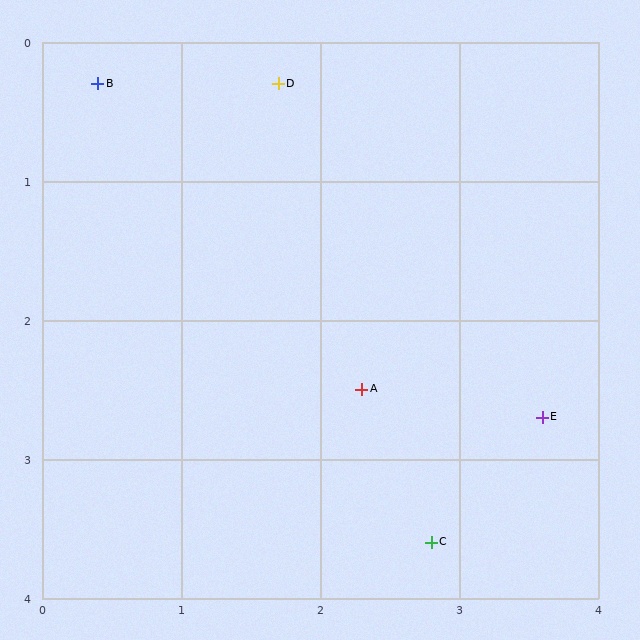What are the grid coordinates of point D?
Point D is at approximately (1.7, 0.3).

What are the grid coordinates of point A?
Point A is at approximately (2.3, 2.5).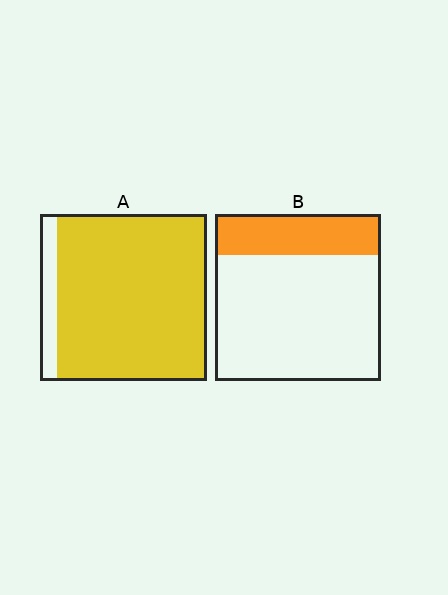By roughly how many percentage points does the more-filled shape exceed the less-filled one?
By roughly 65 percentage points (A over B).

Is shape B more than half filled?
No.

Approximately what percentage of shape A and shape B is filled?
A is approximately 90% and B is approximately 25%.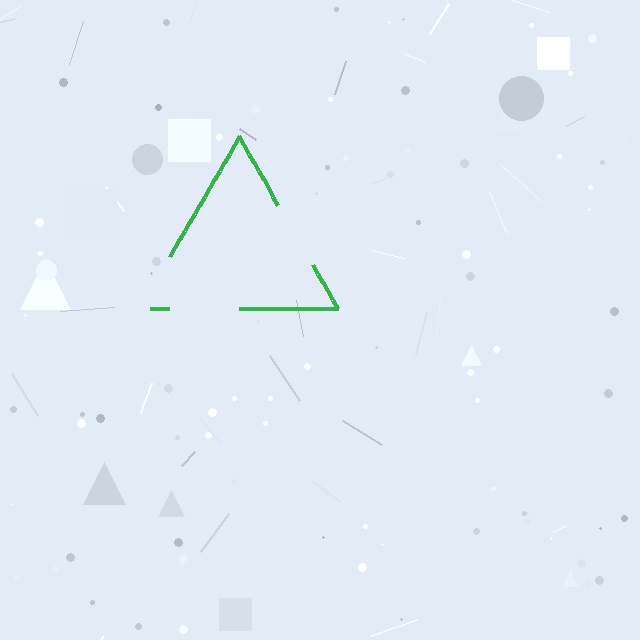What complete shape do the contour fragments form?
The contour fragments form a triangle.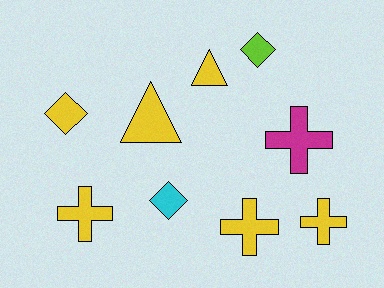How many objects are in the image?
There are 9 objects.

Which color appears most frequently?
Yellow, with 6 objects.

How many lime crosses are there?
There are no lime crosses.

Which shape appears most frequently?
Cross, with 4 objects.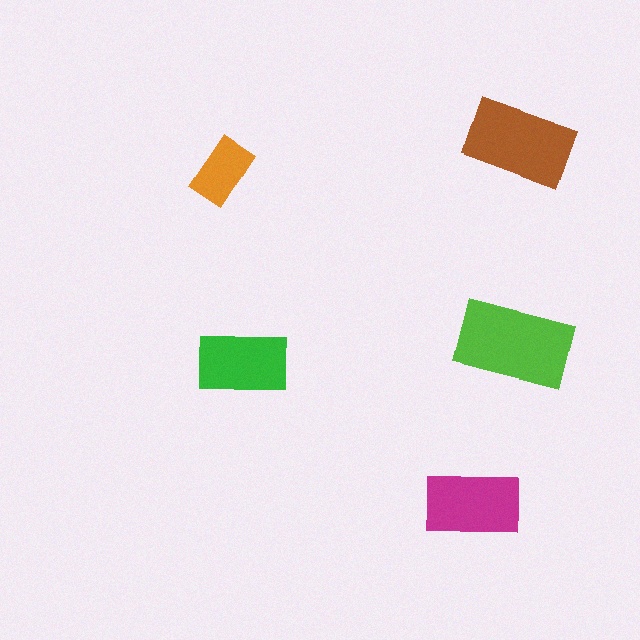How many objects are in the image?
There are 5 objects in the image.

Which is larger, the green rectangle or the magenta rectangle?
The magenta one.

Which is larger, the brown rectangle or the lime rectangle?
The lime one.